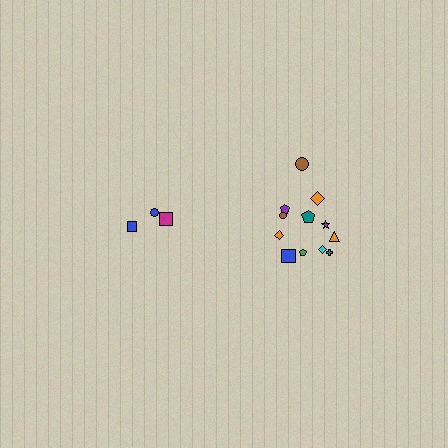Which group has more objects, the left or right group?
The right group.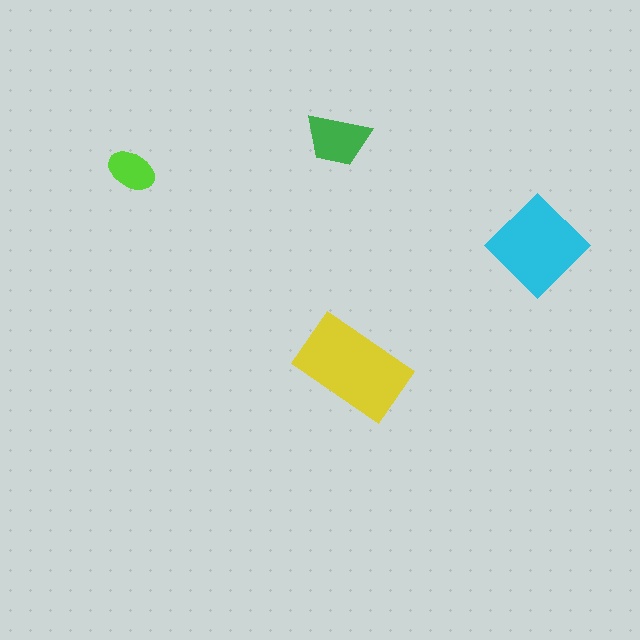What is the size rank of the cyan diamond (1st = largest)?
2nd.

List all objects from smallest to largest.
The lime ellipse, the green trapezoid, the cyan diamond, the yellow rectangle.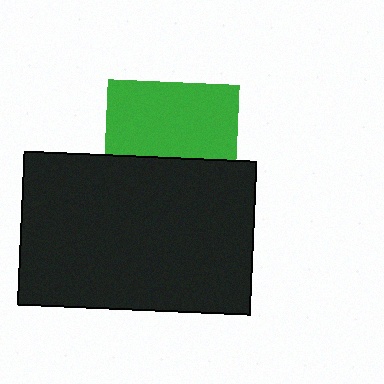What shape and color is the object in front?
The object in front is a black rectangle.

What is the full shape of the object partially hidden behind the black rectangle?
The partially hidden object is a green square.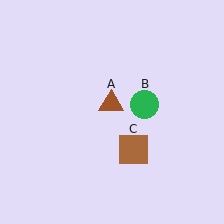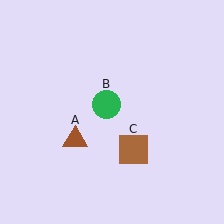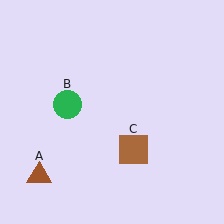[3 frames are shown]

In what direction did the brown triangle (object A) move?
The brown triangle (object A) moved down and to the left.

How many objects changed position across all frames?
2 objects changed position: brown triangle (object A), green circle (object B).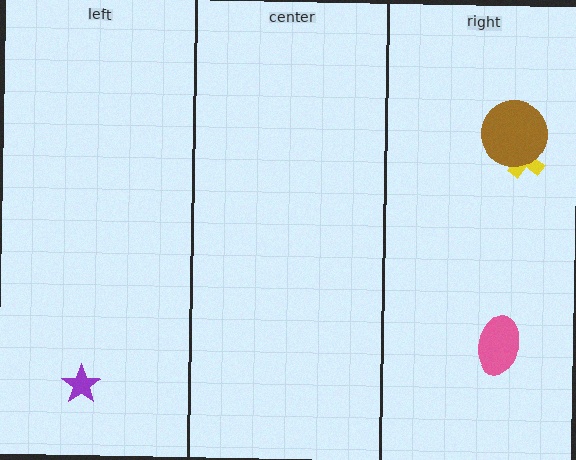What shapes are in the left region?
The purple star.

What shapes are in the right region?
The yellow cross, the pink ellipse, the brown circle.